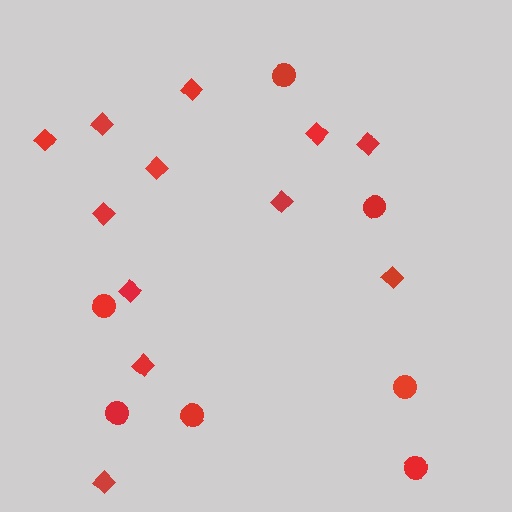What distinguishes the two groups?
There are 2 groups: one group of circles (7) and one group of diamonds (12).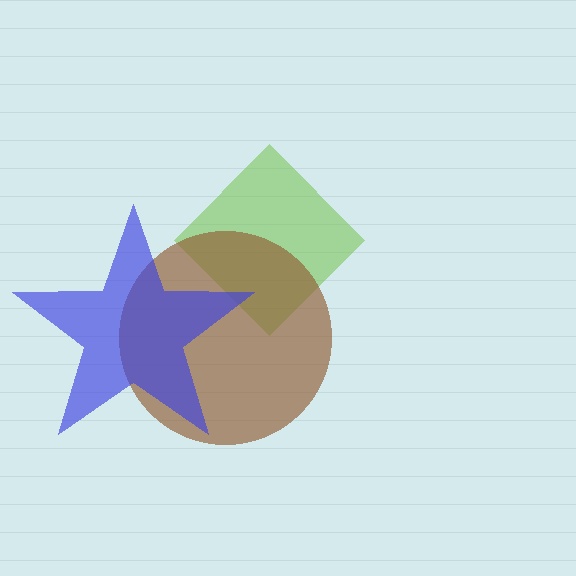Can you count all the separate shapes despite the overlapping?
Yes, there are 3 separate shapes.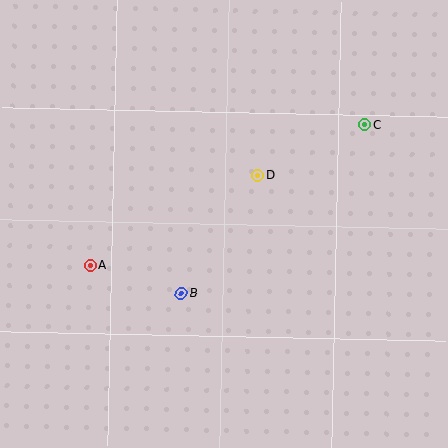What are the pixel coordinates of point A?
Point A is at (90, 266).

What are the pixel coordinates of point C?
Point C is at (365, 125).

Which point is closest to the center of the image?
Point D at (258, 175) is closest to the center.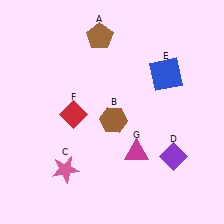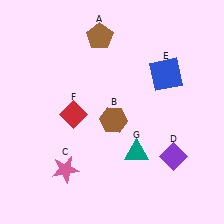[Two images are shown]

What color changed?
The triangle (G) changed from magenta in Image 1 to teal in Image 2.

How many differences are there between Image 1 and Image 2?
There is 1 difference between the two images.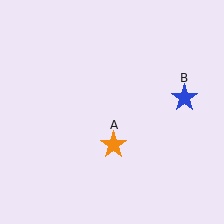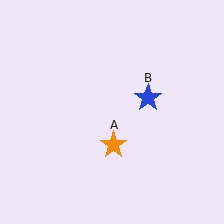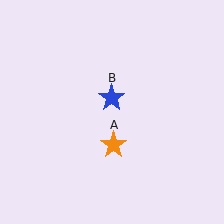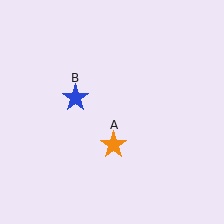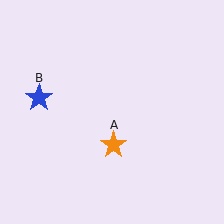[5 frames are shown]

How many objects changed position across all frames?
1 object changed position: blue star (object B).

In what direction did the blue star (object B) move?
The blue star (object B) moved left.